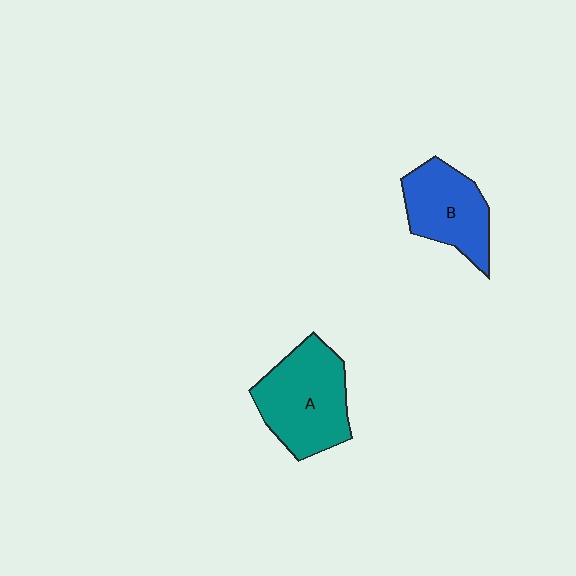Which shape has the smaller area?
Shape B (blue).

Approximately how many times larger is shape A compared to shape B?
Approximately 1.3 times.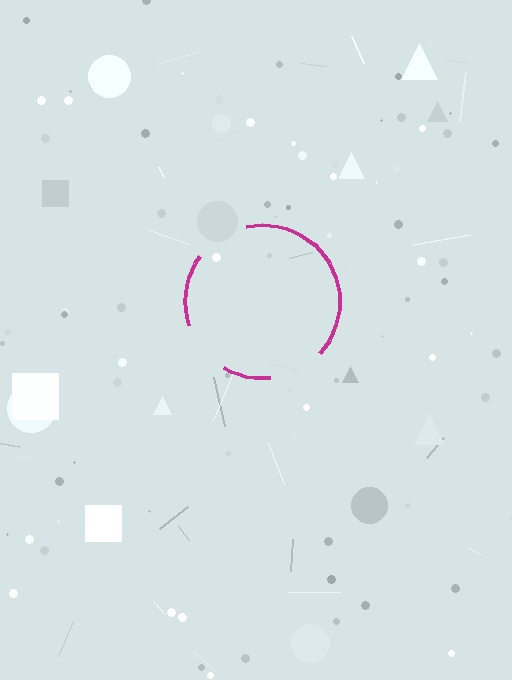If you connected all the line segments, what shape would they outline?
They would outline a circle.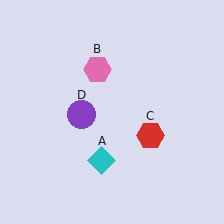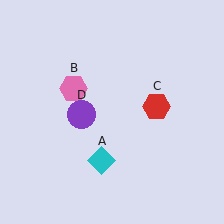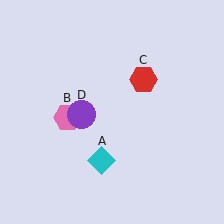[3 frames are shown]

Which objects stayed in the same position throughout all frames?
Cyan diamond (object A) and purple circle (object D) remained stationary.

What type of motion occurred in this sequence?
The pink hexagon (object B), red hexagon (object C) rotated counterclockwise around the center of the scene.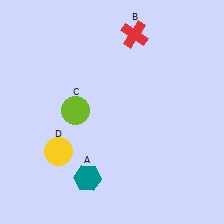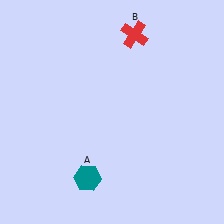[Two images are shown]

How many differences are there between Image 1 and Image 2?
There are 2 differences between the two images.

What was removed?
The lime circle (C), the yellow circle (D) were removed in Image 2.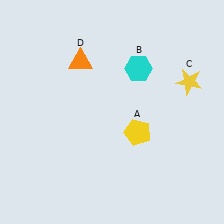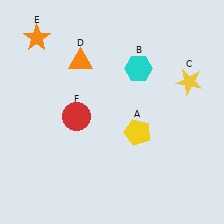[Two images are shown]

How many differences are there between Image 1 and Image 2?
There are 2 differences between the two images.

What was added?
An orange star (E), a red circle (F) were added in Image 2.